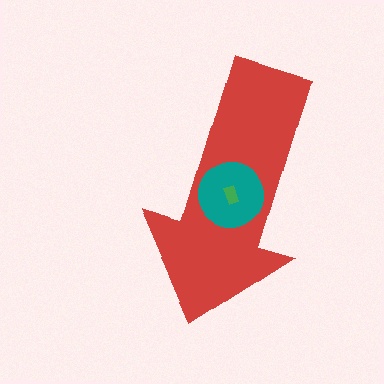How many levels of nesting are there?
3.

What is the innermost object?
The green rectangle.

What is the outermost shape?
The red arrow.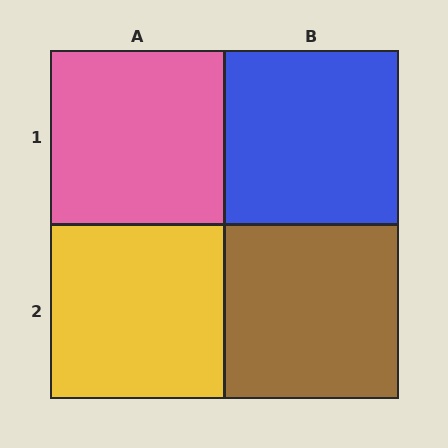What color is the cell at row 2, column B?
Brown.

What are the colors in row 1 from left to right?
Pink, blue.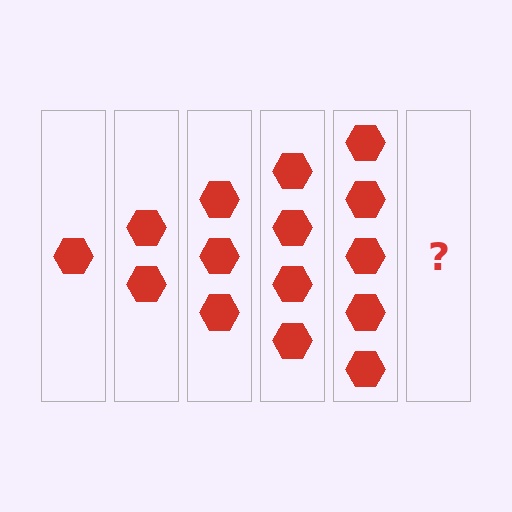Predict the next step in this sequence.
The next step is 6 hexagons.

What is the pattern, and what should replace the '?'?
The pattern is that each step adds one more hexagon. The '?' should be 6 hexagons.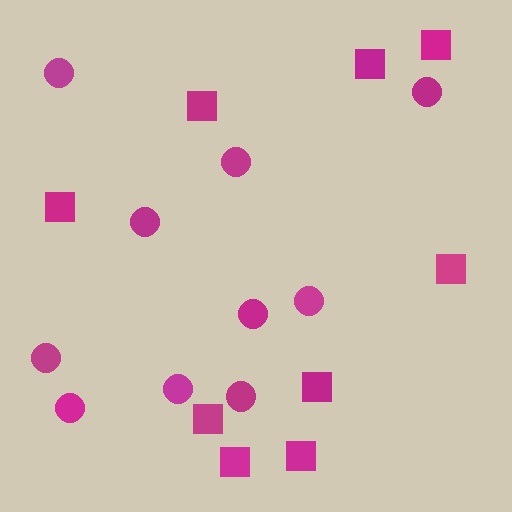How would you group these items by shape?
There are 2 groups: one group of circles (10) and one group of squares (9).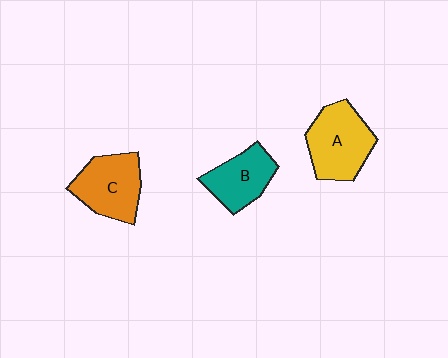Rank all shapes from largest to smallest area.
From largest to smallest: A (yellow), C (orange), B (teal).